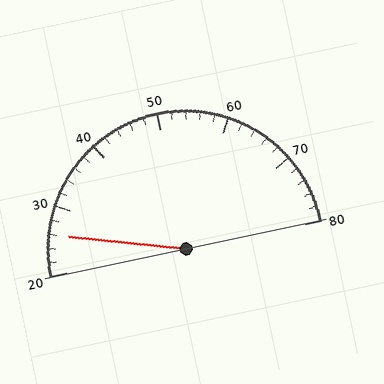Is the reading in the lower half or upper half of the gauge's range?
The reading is in the lower half of the range (20 to 80).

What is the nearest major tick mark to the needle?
The nearest major tick mark is 30.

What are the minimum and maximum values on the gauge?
The gauge ranges from 20 to 80.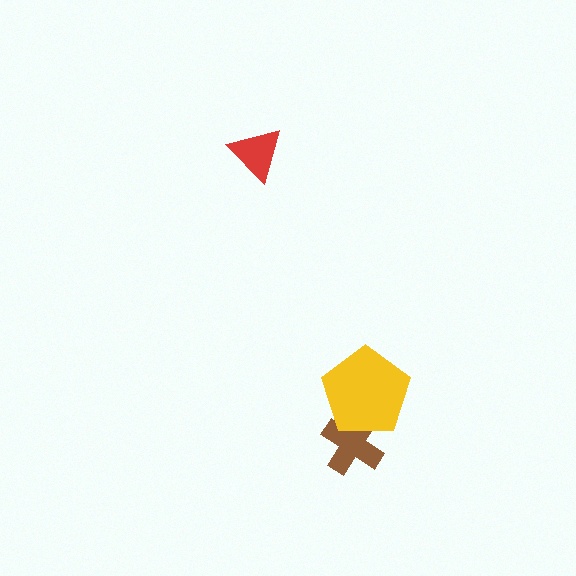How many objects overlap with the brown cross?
1 object overlaps with the brown cross.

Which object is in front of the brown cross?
The yellow pentagon is in front of the brown cross.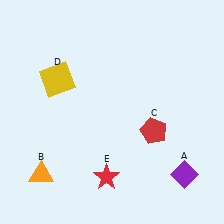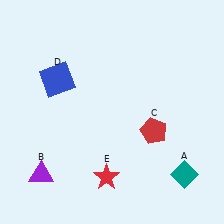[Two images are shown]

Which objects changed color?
A changed from purple to teal. B changed from orange to purple. D changed from yellow to blue.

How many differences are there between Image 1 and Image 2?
There are 3 differences between the two images.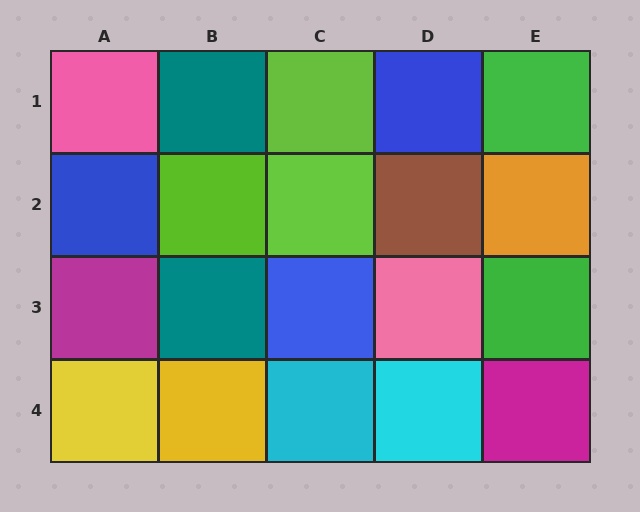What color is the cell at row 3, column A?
Magenta.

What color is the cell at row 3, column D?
Pink.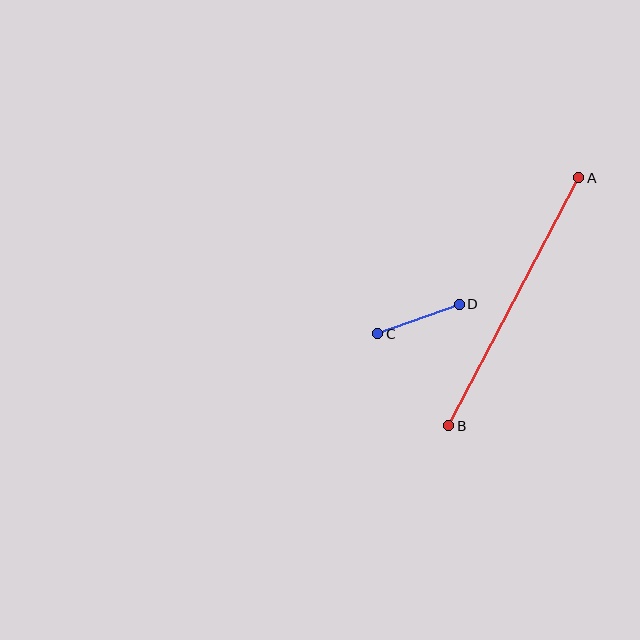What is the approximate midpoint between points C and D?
The midpoint is at approximately (418, 319) pixels.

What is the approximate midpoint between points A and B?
The midpoint is at approximately (514, 302) pixels.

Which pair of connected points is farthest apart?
Points A and B are farthest apart.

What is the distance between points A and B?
The distance is approximately 280 pixels.